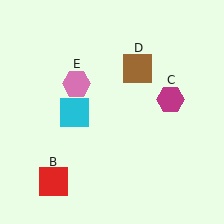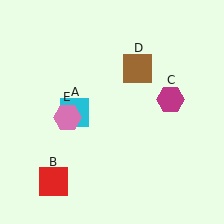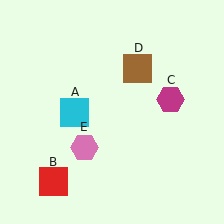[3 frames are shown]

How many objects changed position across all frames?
1 object changed position: pink hexagon (object E).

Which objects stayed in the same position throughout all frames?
Cyan square (object A) and red square (object B) and magenta hexagon (object C) and brown square (object D) remained stationary.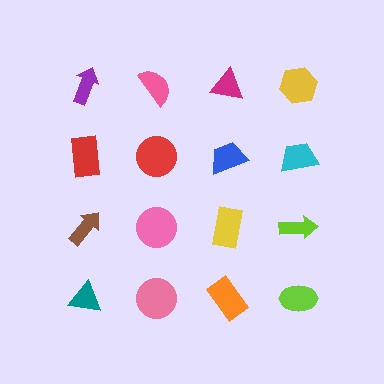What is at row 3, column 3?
A yellow rectangle.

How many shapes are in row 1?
4 shapes.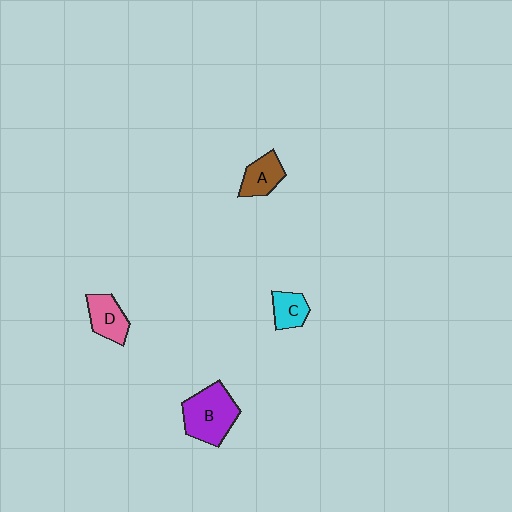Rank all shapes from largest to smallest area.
From largest to smallest: B (purple), D (pink), A (brown), C (cyan).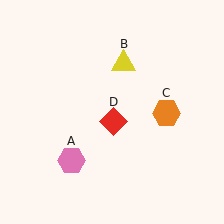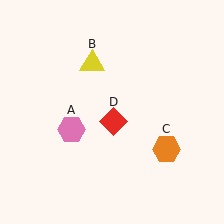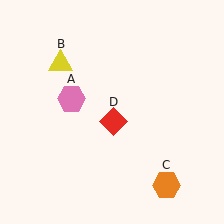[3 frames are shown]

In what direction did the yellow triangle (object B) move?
The yellow triangle (object B) moved left.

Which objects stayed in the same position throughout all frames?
Red diamond (object D) remained stationary.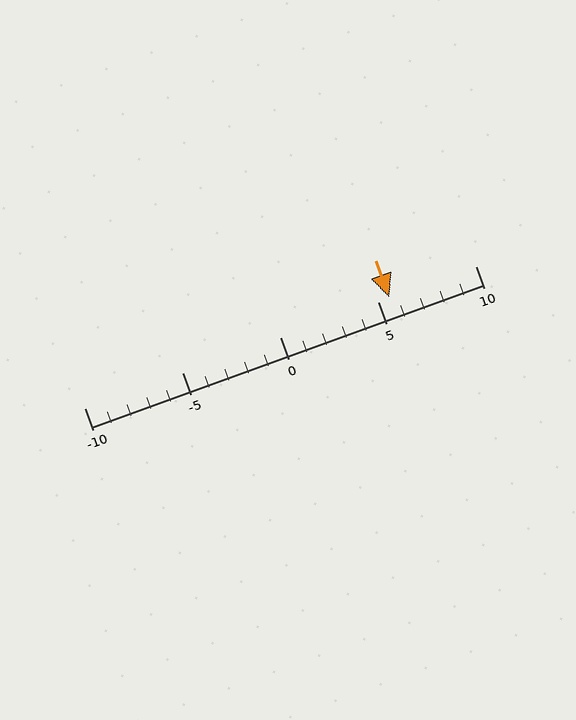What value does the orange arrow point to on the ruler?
The orange arrow points to approximately 6.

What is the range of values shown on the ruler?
The ruler shows values from -10 to 10.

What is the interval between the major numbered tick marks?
The major tick marks are spaced 5 units apart.